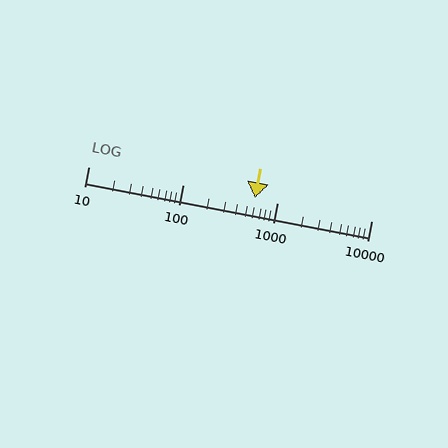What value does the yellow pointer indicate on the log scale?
The pointer indicates approximately 580.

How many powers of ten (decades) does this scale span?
The scale spans 3 decades, from 10 to 10000.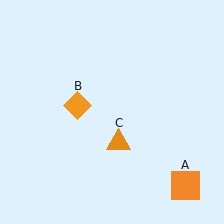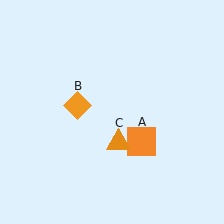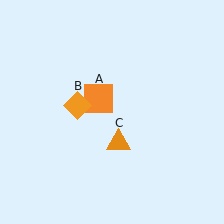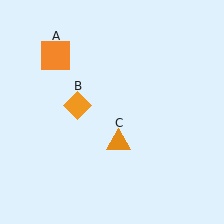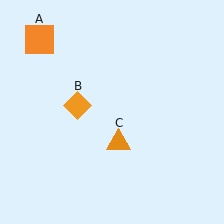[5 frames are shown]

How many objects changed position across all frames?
1 object changed position: orange square (object A).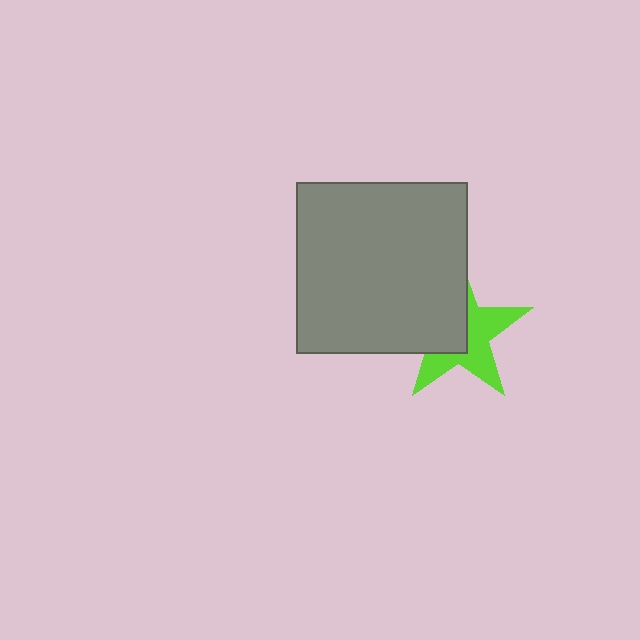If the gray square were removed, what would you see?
You would see the complete lime star.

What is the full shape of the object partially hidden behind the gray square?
The partially hidden object is a lime star.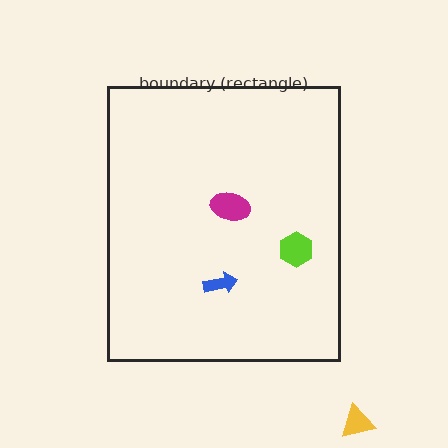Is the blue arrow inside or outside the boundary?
Inside.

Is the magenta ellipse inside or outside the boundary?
Inside.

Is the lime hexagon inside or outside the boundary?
Inside.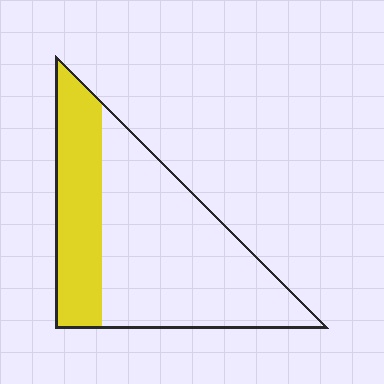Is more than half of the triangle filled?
No.